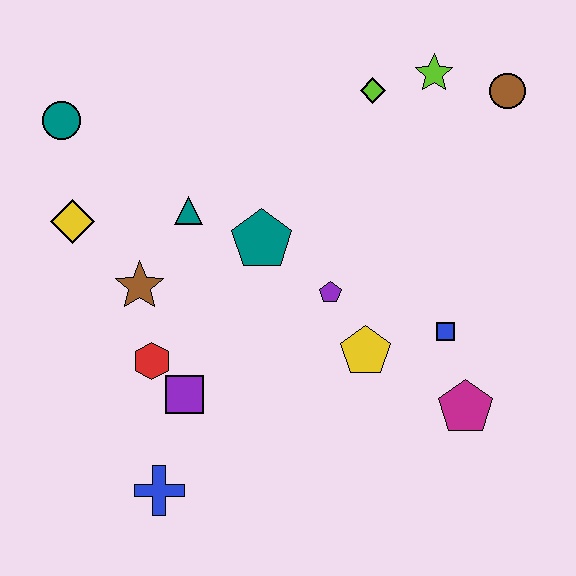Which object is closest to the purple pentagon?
The yellow pentagon is closest to the purple pentagon.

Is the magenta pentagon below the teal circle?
Yes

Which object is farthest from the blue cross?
The brown circle is farthest from the blue cross.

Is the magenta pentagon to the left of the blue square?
No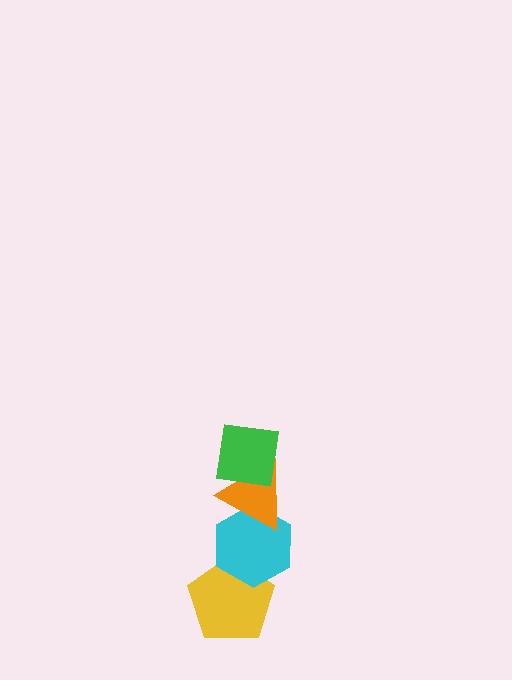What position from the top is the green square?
The green square is 1st from the top.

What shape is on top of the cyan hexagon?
The orange triangle is on top of the cyan hexagon.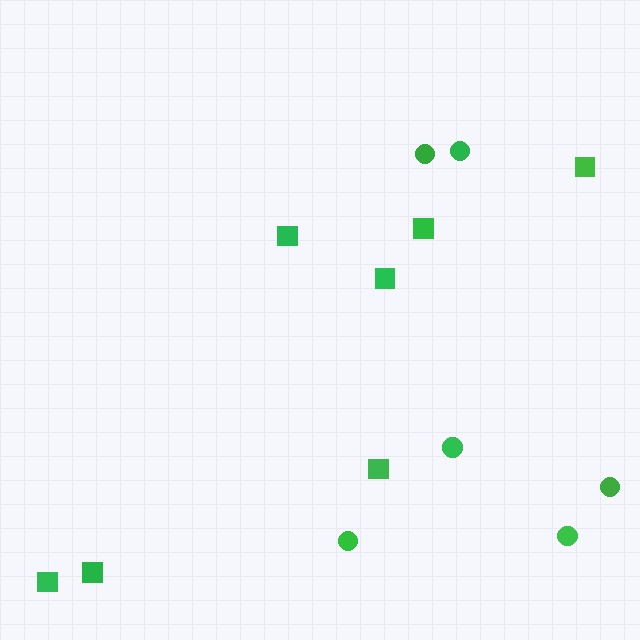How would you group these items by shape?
There are 2 groups: one group of squares (7) and one group of circles (6).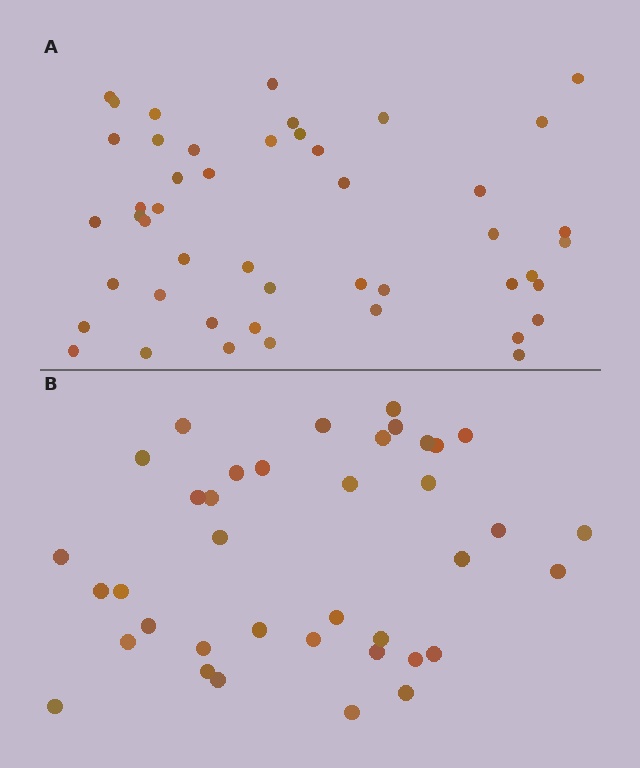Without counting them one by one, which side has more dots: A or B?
Region A (the top region) has more dots.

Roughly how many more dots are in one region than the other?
Region A has roughly 8 or so more dots than region B.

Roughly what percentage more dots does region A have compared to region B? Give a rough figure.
About 25% more.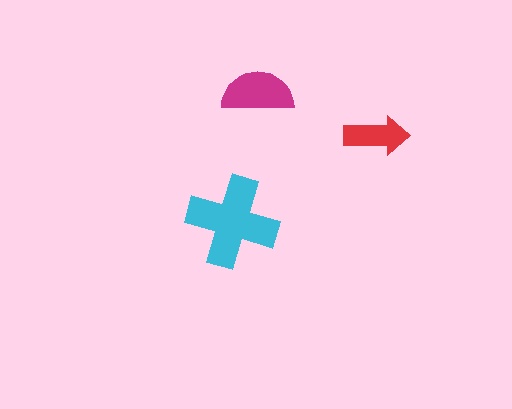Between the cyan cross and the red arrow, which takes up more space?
The cyan cross.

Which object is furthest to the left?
The cyan cross is leftmost.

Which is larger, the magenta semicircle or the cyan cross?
The cyan cross.